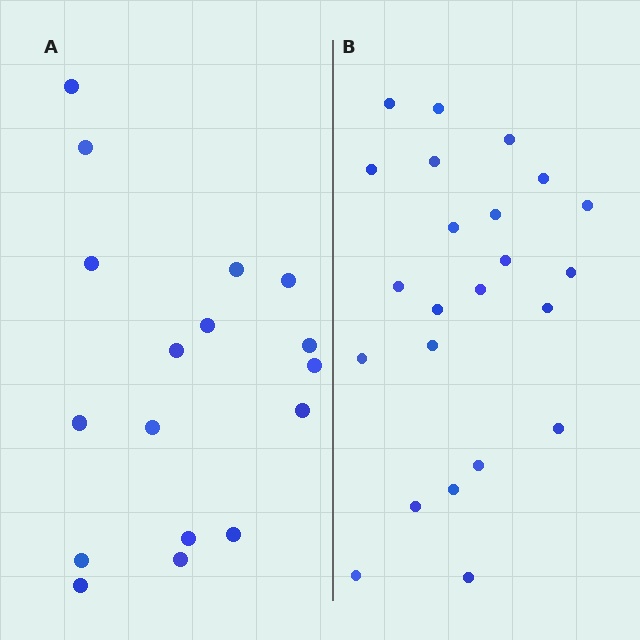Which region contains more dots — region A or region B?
Region B (the right region) has more dots.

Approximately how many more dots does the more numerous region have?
Region B has about 6 more dots than region A.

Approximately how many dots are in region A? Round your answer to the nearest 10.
About 20 dots. (The exact count is 17, which rounds to 20.)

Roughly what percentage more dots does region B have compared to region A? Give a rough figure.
About 35% more.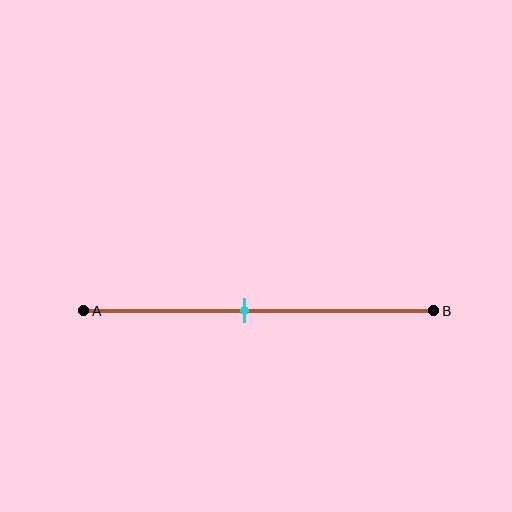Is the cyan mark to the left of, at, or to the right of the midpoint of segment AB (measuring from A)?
The cyan mark is to the left of the midpoint of segment AB.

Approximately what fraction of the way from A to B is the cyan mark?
The cyan mark is approximately 45% of the way from A to B.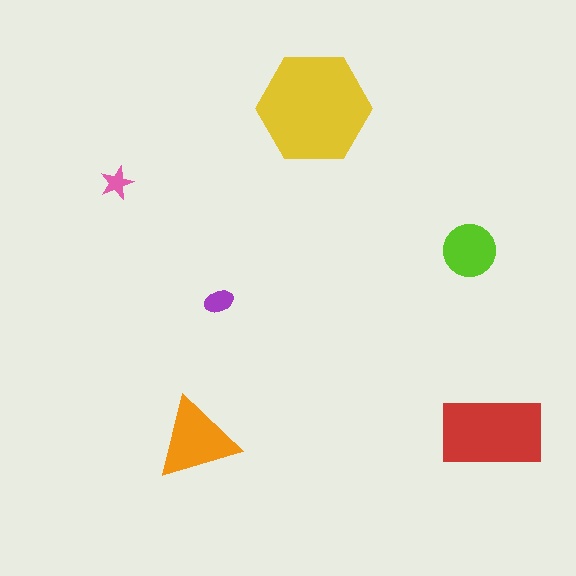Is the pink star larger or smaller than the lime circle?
Smaller.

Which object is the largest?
The yellow hexagon.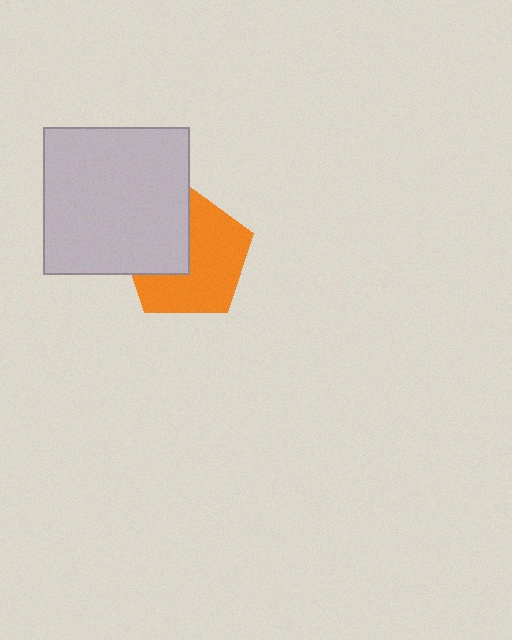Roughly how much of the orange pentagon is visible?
About half of it is visible (roughly 62%).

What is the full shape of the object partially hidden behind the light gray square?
The partially hidden object is an orange pentagon.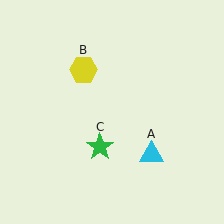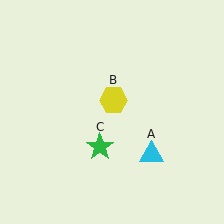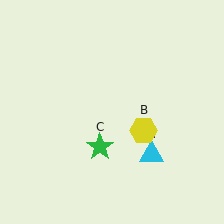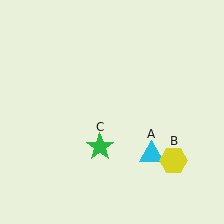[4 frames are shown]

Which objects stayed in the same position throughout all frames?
Cyan triangle (object A) and green star (object C) remained stationary.